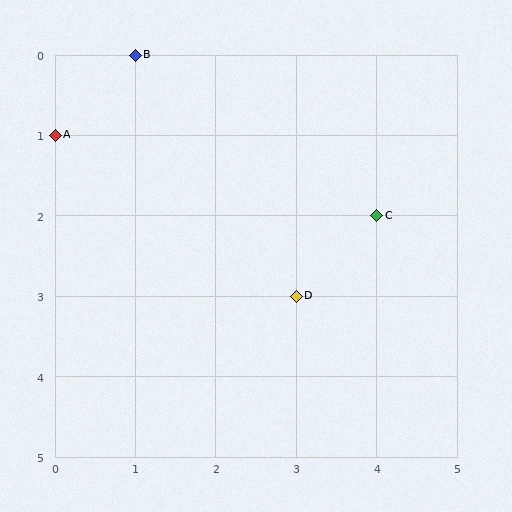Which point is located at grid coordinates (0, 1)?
Point A is at (0, 1).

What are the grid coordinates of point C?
Point C is at grid coordinates (4, 2).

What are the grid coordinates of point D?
Point D is at grid coordinates (3, 3).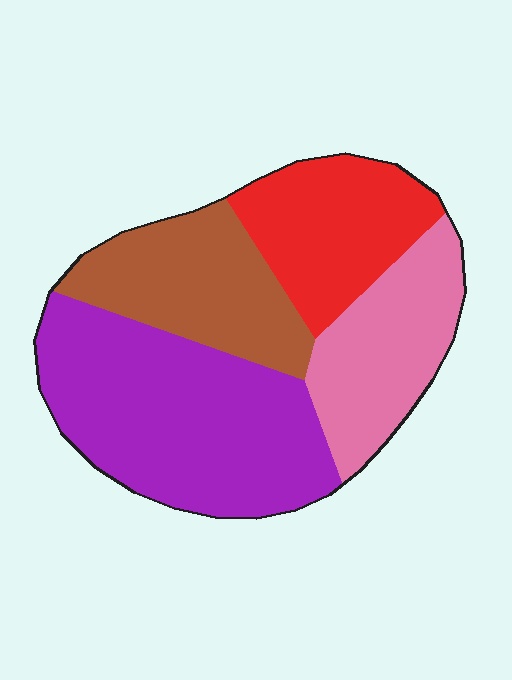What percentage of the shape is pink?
Pink covers around 20% of the shape.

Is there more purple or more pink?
Purple.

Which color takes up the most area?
Purple, at roughly 40%.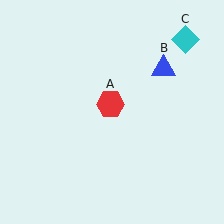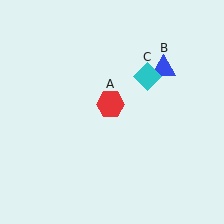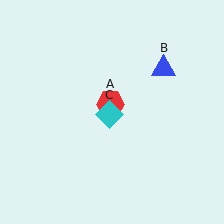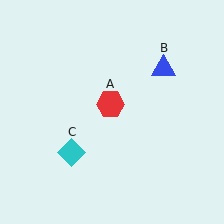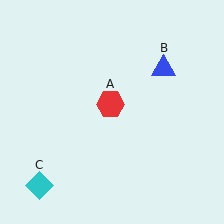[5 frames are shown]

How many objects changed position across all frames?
1 object changed position: cyan diamond (object C).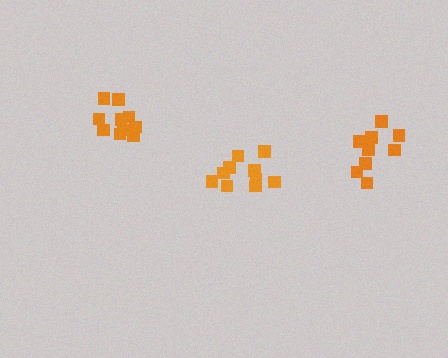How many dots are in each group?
Group 1: 9 dots, Group 2: 10 dots, Group 3: 10 dots (29 total).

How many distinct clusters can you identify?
There are 3 distinct clusters.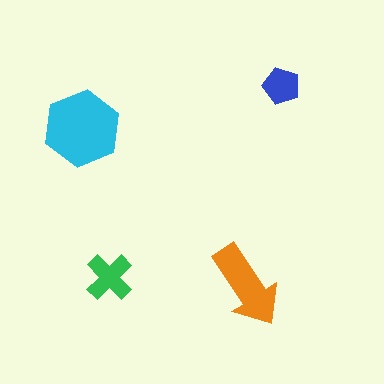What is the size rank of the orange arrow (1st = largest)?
2nd.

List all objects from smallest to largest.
The blue pentagon, the green cross, the orange arrow, the cyan hexagon.